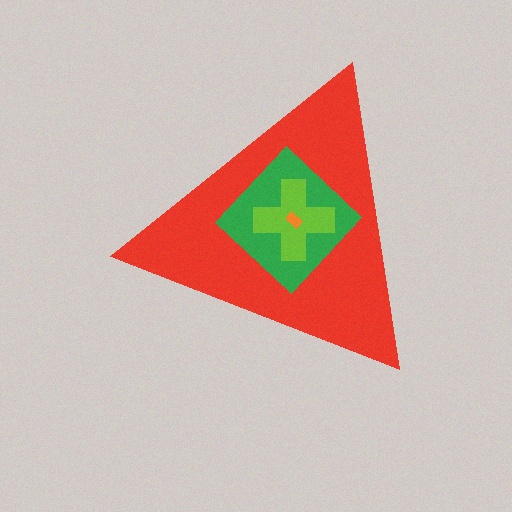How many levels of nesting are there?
4.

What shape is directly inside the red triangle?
The green diamond.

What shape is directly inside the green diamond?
The lime cross.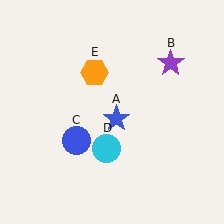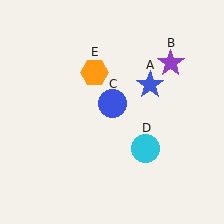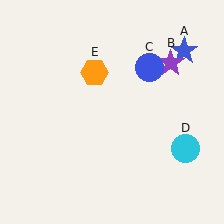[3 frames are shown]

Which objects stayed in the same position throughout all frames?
Purple star (object B) and orange hexagon (object E) remained stationary.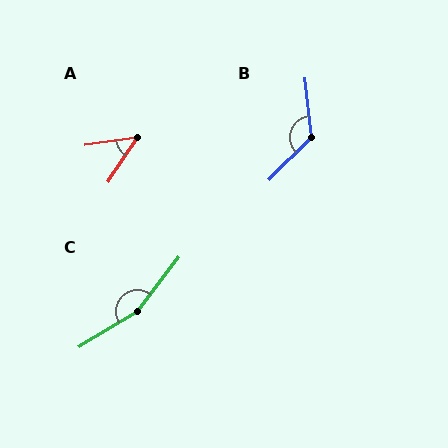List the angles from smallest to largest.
A (48°), B (129°), C (159°).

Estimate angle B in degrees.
Approximately 129 degrees.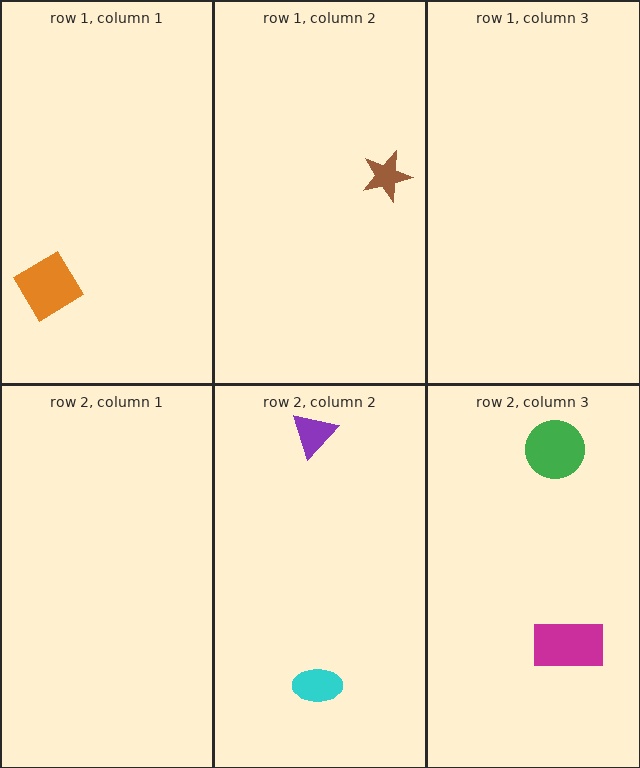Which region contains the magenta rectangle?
The row 2, column 3 region.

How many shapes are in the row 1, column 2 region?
1.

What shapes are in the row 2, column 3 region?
The magenta rectangle, the green circle.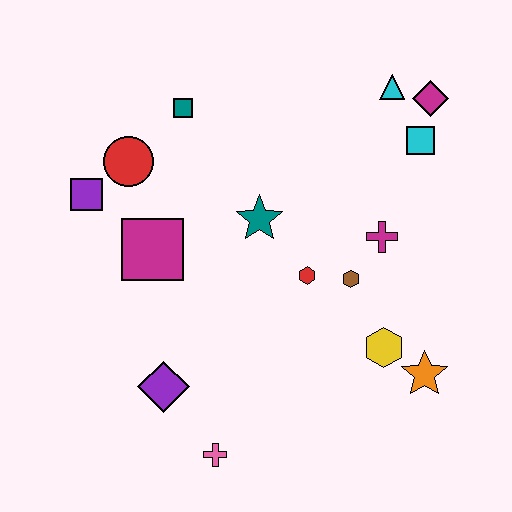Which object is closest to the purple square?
The red circle is closest to the purple square.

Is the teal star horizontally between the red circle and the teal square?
No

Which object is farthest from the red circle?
The orange star is farthest from the red circle.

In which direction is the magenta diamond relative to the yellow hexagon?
The magenta diamond is above the yellow hexagon.